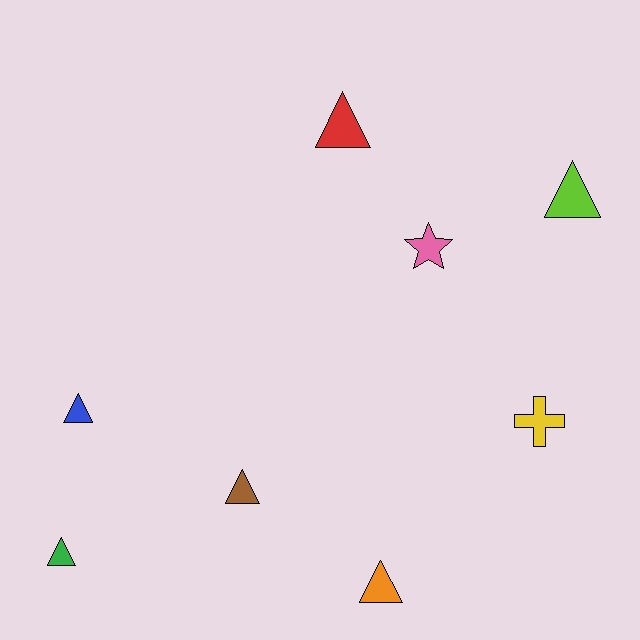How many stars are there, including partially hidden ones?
There is 1 star.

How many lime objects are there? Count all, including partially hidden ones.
There is 1 lime object.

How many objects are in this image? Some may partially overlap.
There are 8 objects.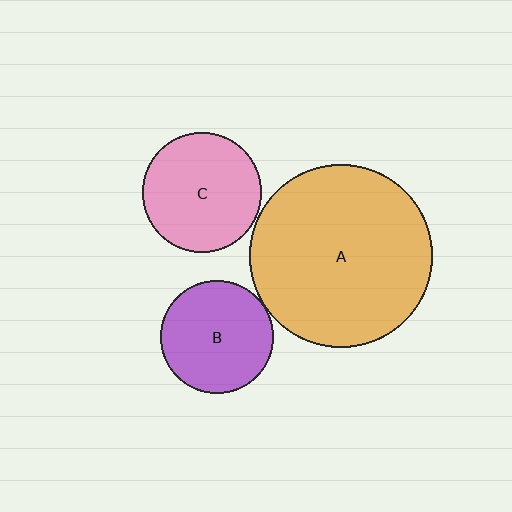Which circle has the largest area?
Circle A (orange).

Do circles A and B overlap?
Yes.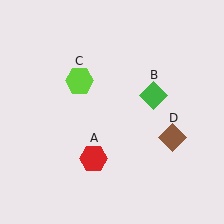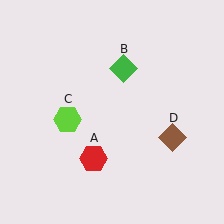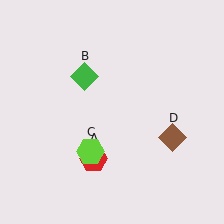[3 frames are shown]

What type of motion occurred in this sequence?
The green diamond (object B), lime hexagon (object C) rotated counterclockwise around the center of the scene.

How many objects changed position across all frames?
2 objects changed position: green diamond (object B), lime hexagon (object C).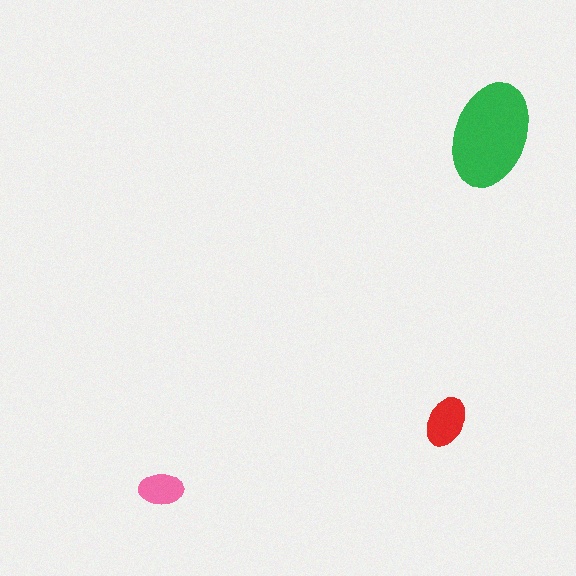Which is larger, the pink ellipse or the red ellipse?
The red one.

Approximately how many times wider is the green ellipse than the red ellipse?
About 2 times wider.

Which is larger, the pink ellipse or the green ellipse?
The green one.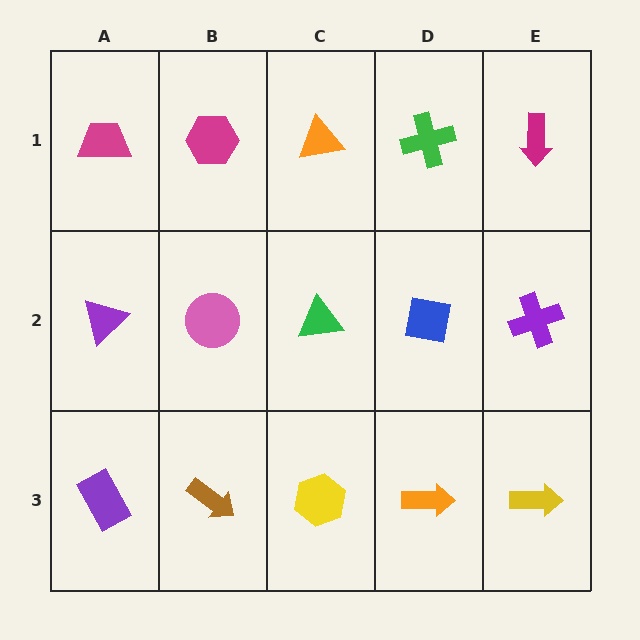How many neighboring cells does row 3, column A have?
2.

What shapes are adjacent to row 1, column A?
A purple triangle (row 2, column A), a magenta hexagon (row 1, column B).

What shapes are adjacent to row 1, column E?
A purple cross (row 2, column E), a green cross (row 1, column D).